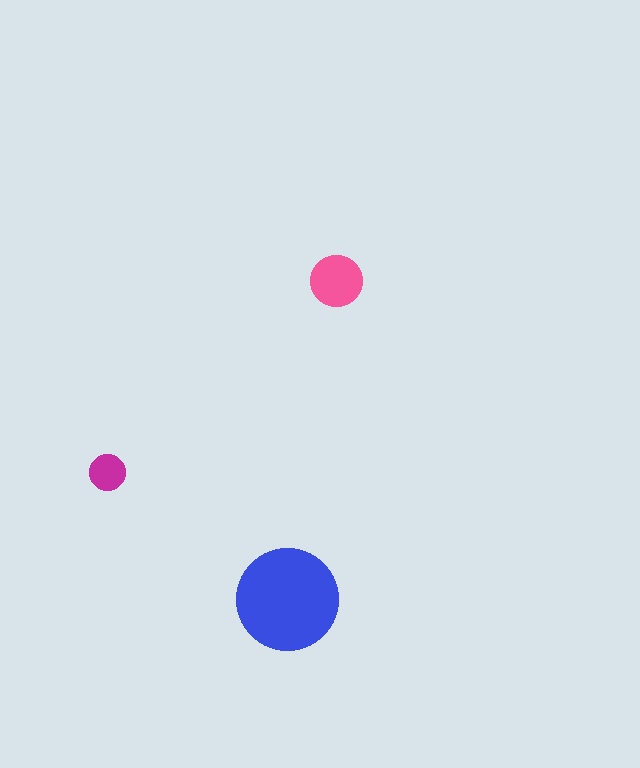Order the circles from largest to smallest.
the blue one, the pink one, the magenta one.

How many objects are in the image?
There are 3 objects in the image.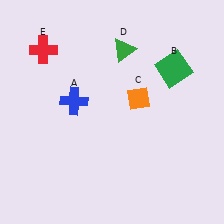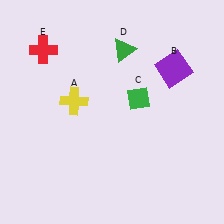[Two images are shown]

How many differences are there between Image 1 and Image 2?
There are 3 differences between the two images.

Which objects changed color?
A changed from blue to yellow. B changed from green to purple. C changed from orange to green.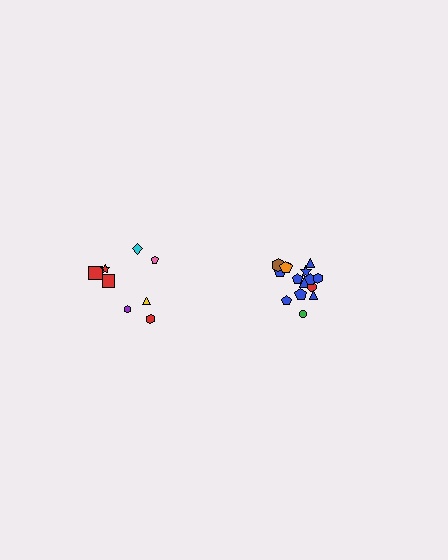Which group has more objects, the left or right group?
The right group.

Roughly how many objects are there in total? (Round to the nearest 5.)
Roughly 25 objects in total.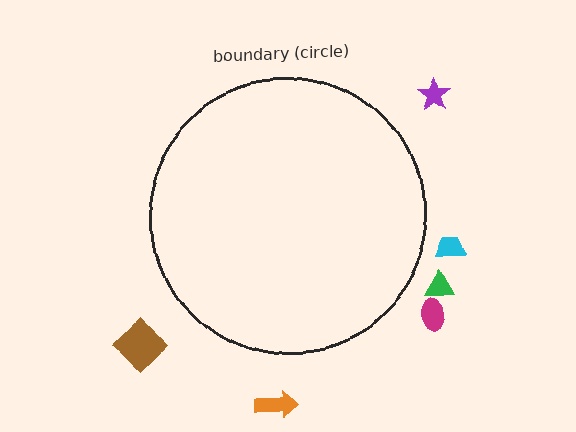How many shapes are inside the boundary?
0 inside, 6 outside.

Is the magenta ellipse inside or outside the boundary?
Outside.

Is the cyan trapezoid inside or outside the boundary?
Outside.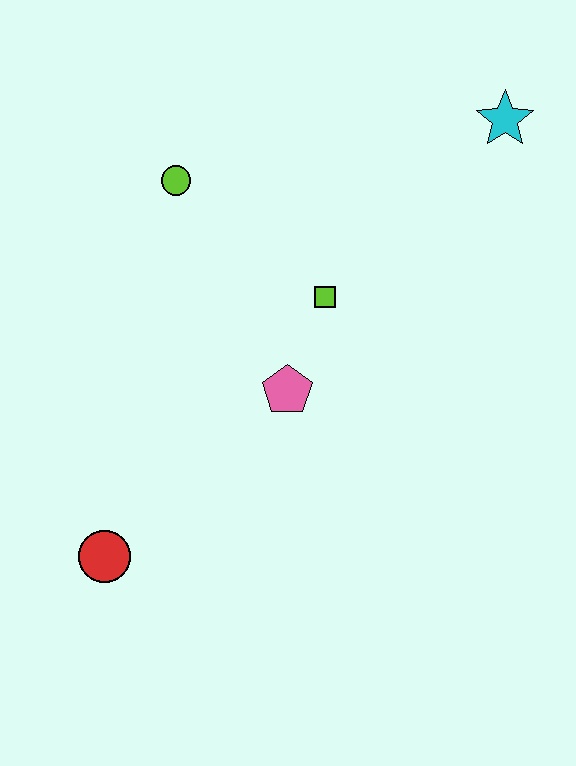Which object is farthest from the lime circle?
The red circle is farthest from the lime circle.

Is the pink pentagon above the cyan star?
No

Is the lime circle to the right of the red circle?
Yes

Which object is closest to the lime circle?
The lime square is closest to the lime circle.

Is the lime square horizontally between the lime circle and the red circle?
No